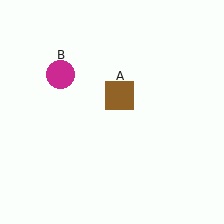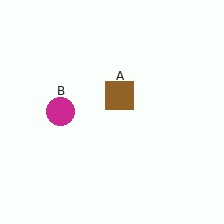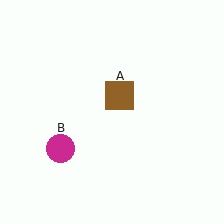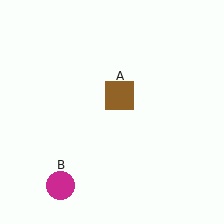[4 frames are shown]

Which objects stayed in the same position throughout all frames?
Brown square (object A) remained stationary.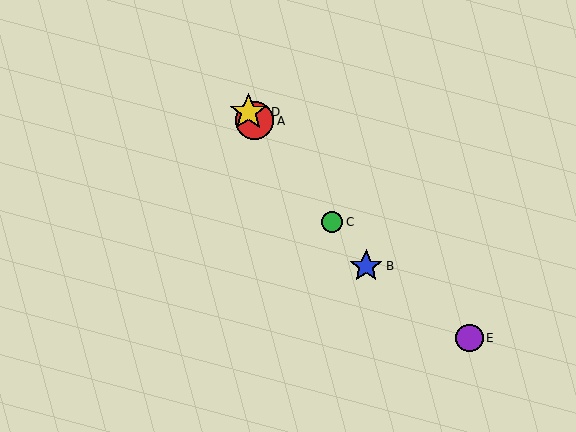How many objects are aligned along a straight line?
4 objects (A, B, C, D) are aligned along a straight line.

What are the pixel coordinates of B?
Object B is at (366, 266).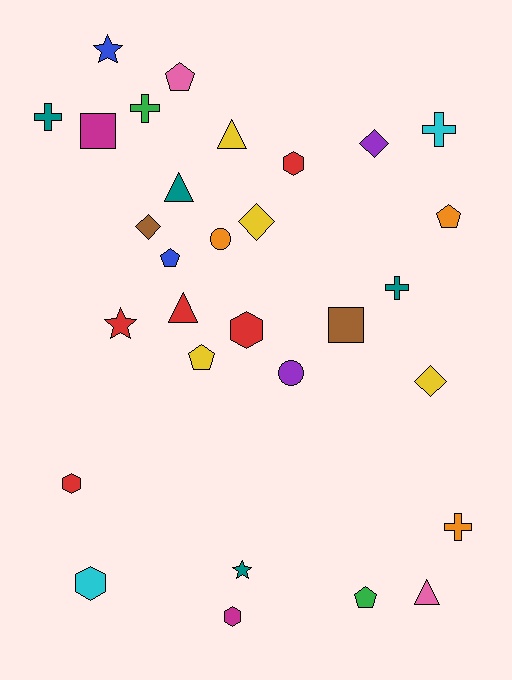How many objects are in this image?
There are 30 objects.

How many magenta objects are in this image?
There are 2 magenta objects.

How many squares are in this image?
There are 2 squares.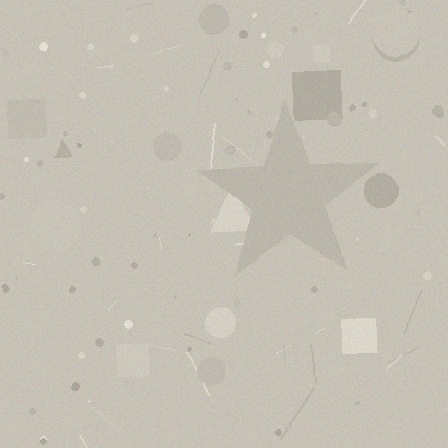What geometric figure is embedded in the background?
A star is embedded in the background.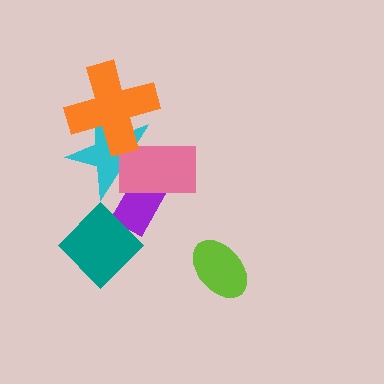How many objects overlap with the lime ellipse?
0 objects overlap with the lime ellipse.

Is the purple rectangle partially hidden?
Yes, it is partially covered by another shape.